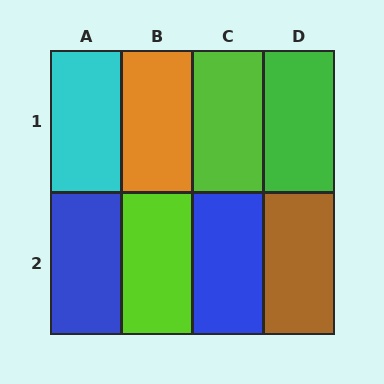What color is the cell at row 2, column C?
Blue.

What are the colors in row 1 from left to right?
Cyan, orange, lime, green.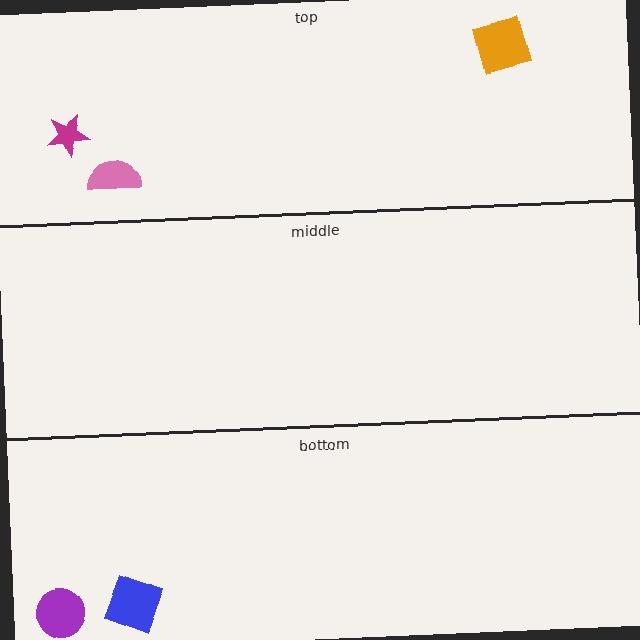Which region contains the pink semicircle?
The top region.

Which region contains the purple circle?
The bottom region.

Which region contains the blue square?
The bottom region.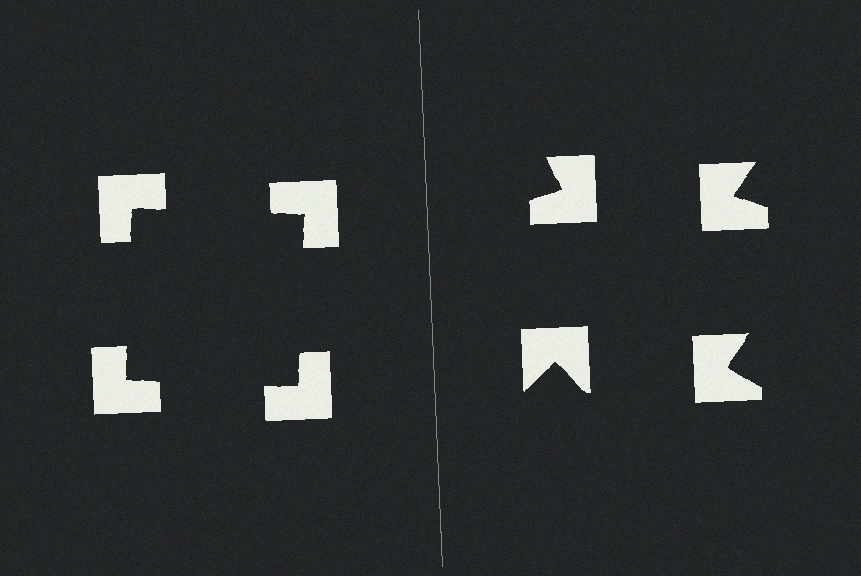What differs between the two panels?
The notched squares are positioned identically on both sides; only the wedge orientations differ. On the left they align to a square; on the right they are misaligned.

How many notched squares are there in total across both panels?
8 — 4 on each side.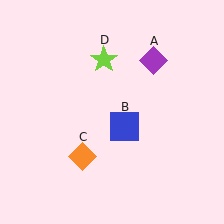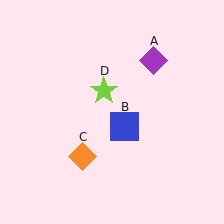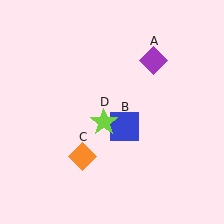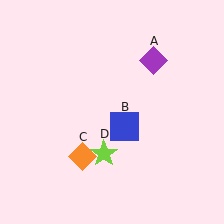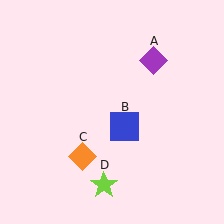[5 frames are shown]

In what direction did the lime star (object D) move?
The lime star (object D) moved down.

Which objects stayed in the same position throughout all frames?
Purple diamond (object A) and blue square (object B) and orange diamond (object C) remained stationary.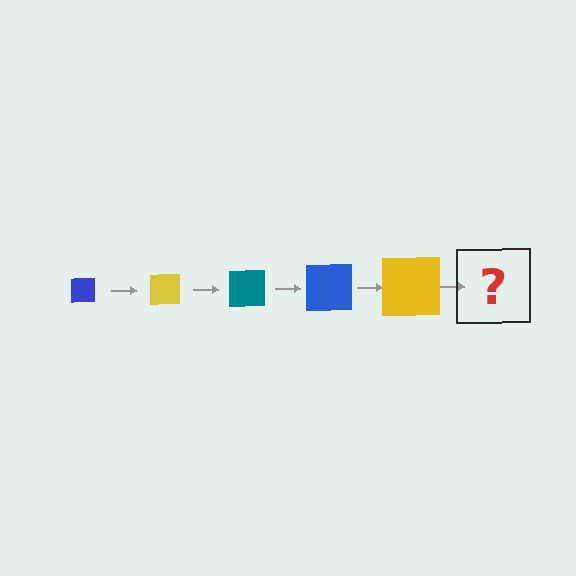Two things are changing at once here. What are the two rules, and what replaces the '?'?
The two rules are that the square grows larger each step and the color cycles through blue, yellow, and teal. The '?' should be a teal square, larger than the previous one.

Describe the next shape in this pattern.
It should be a teal square, larger than the previous one.